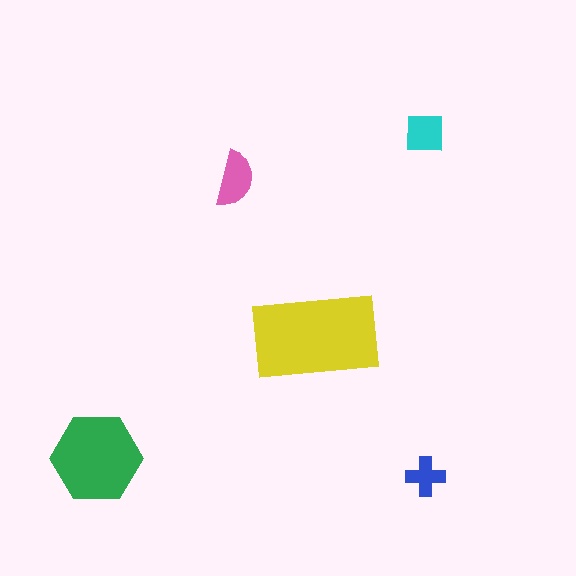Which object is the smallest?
The blue cross.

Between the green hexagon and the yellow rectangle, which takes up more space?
The yellow rectangle.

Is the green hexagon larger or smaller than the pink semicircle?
Larger.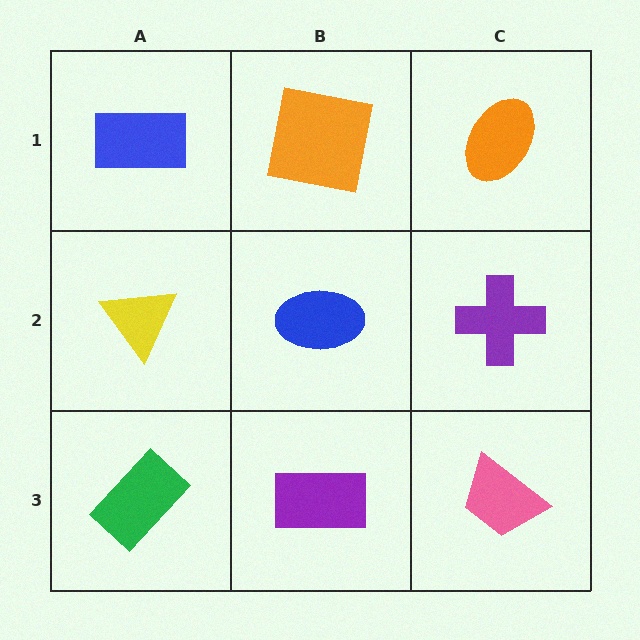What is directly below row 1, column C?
A purple cross.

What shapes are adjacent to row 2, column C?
An orange ellipse (row 1, column C), a pink trapezoid (row 3, column C), a blue ellipse (row 2, column B).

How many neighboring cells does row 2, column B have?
4.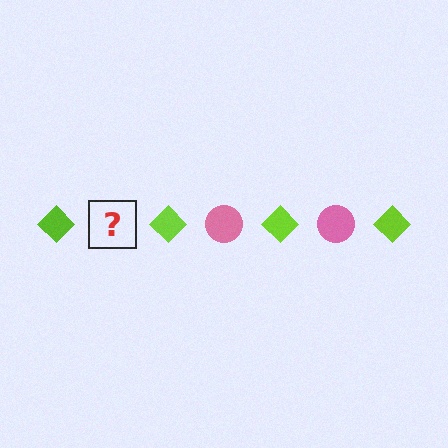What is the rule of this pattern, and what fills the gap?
The rule is that the pattern alternates between lime diamond and pink circle. The gap should be filled with a pink circle.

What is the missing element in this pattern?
The missing element is a pink circle.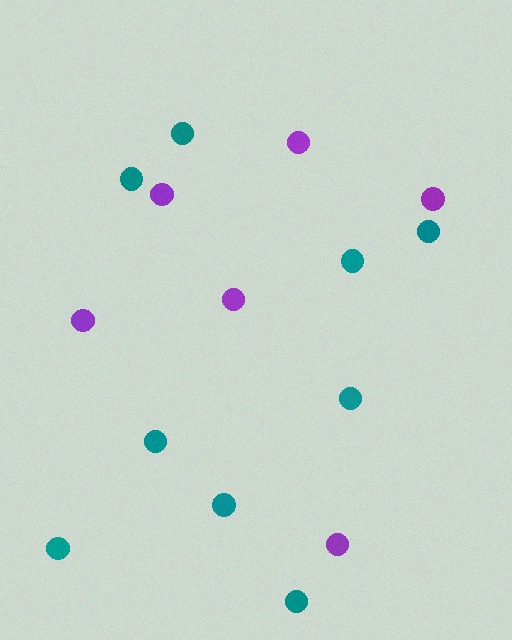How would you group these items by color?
There are 2 groups: one group of teal circles (9) and one group of purple circles (6).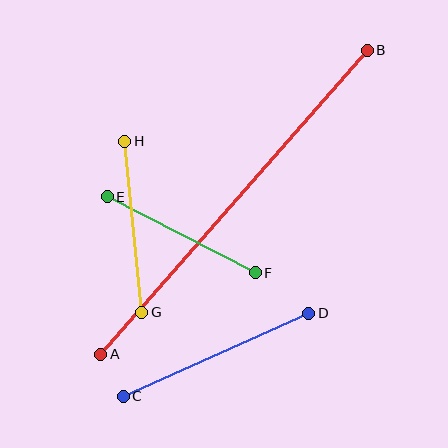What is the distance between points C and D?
The distance is approximately 203 pixels.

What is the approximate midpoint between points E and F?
The midpoint is at approximately (181, 235) pixels.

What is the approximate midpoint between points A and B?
The midpoint is at approximately (234, 202) pixels.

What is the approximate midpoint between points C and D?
The midpoint is at approximately (216, 355) pixels.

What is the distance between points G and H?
The distance is approximately 172 pixels.